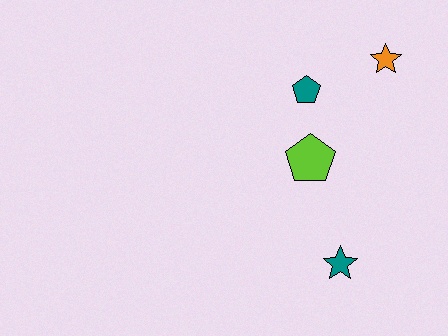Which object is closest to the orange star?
The teal pentagon is closest to the orange star.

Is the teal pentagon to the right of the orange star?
No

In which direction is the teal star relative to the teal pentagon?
The teal star is below the teal pentagon.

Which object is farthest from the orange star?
The teal star is farthest from the orange star.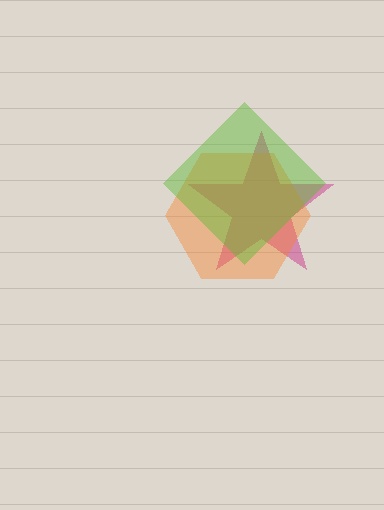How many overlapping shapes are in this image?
There are 3 overlapping shapes in the image.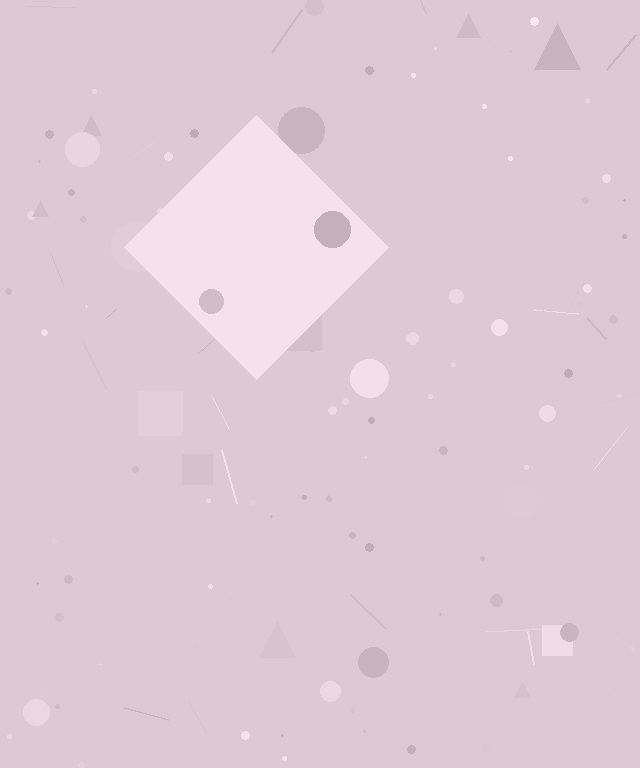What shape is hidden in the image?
A diamond is hidden in the image.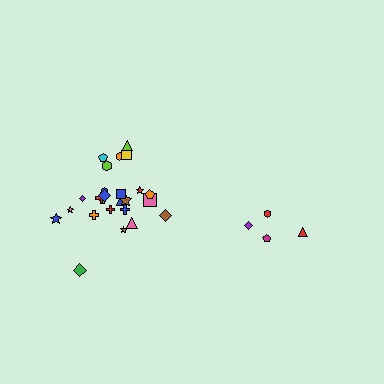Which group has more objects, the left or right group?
The left group.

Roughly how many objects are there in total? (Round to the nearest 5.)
Roughly 30 objects in total.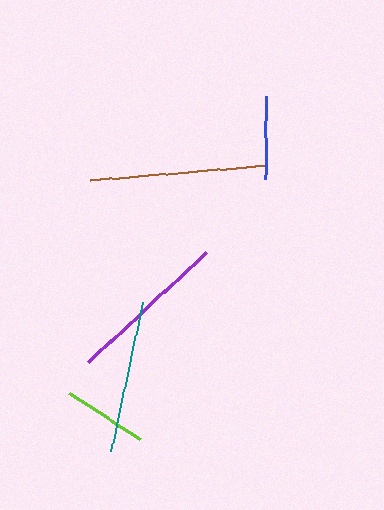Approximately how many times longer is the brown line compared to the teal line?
The brown line is approximately 1.2 times the length of the teal line.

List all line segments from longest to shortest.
From longest to shortest: brown, purple, teal, lime, blue.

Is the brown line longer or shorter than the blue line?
The brown line is longer than the blue line.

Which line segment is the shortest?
The blue line is the shortest at approximately 82 pixels.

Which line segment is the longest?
The brown line is the longest at approximately 175 pixels.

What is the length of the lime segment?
The lime segment is approximately 84 pixels long.